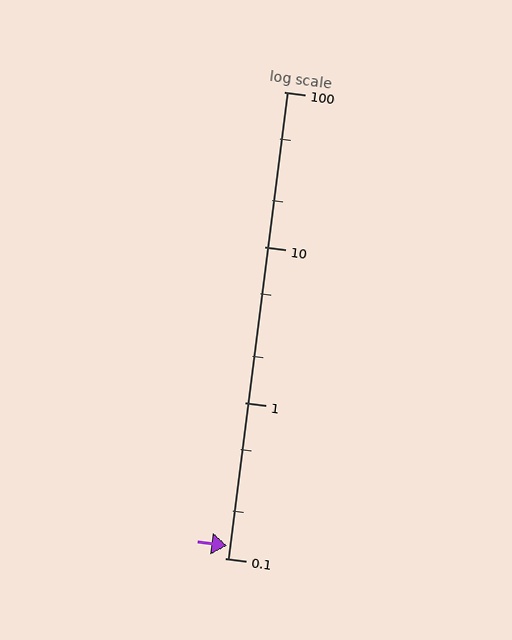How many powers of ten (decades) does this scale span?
The scale spans 3 decades, from 0.1 to 100.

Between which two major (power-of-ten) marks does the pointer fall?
The pointer is between 0.1 and 1.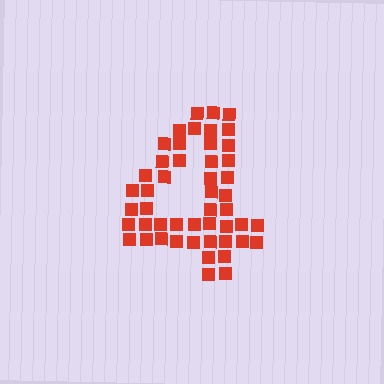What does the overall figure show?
The overall figure shows the digit 4.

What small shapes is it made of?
It is made of small squares.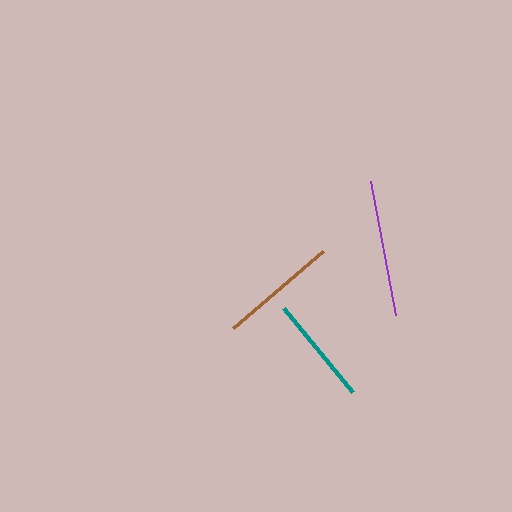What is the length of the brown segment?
The brown segment is approximately 119 pixels long.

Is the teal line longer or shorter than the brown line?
The brown line is longer than the teal line.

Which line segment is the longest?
The purple line is the longest at approximately 136 pixels.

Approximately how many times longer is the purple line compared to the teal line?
The purple line is approximately 1.2 times the length of the teal line.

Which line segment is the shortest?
The teal line is the shortest at approximately 109 pixels.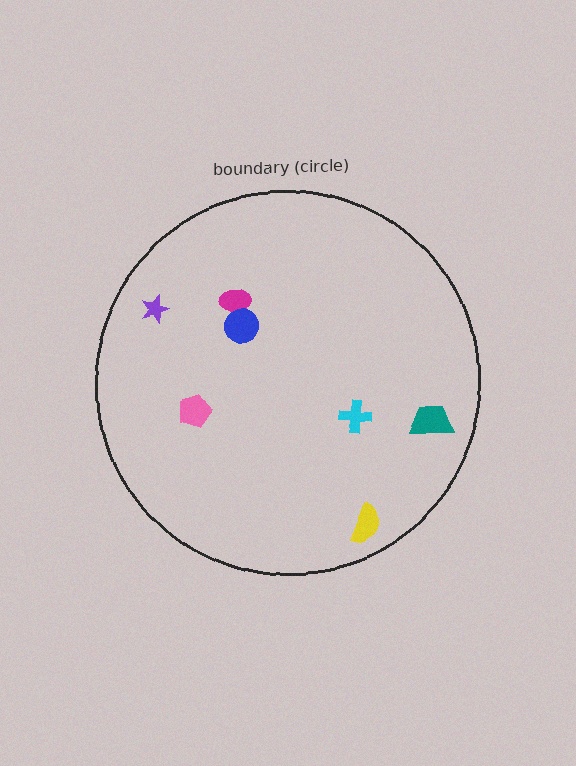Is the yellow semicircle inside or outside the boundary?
Inside.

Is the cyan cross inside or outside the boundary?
Inside.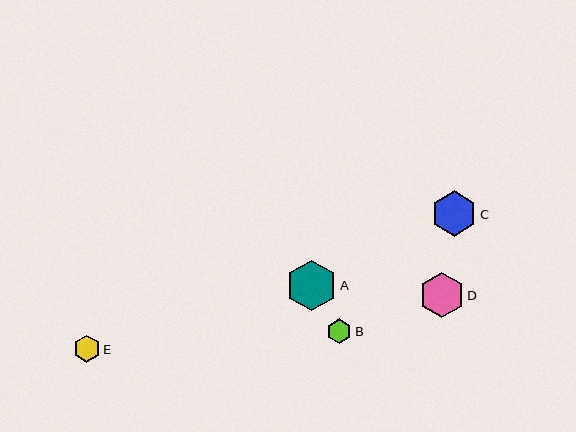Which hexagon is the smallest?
Hexagon B is the smallest with a size of approximately 25 pixels.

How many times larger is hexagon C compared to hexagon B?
Hexagon C is approximately 1.8 times the size of hexagon B.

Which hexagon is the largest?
Hexagon A is the largest with a size of approximately 51 pixels.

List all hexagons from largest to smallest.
From largest to smallest: A, C, D, E, B.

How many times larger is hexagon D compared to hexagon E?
Hexagon D is approximately 1.7 times the size of hexagon E.